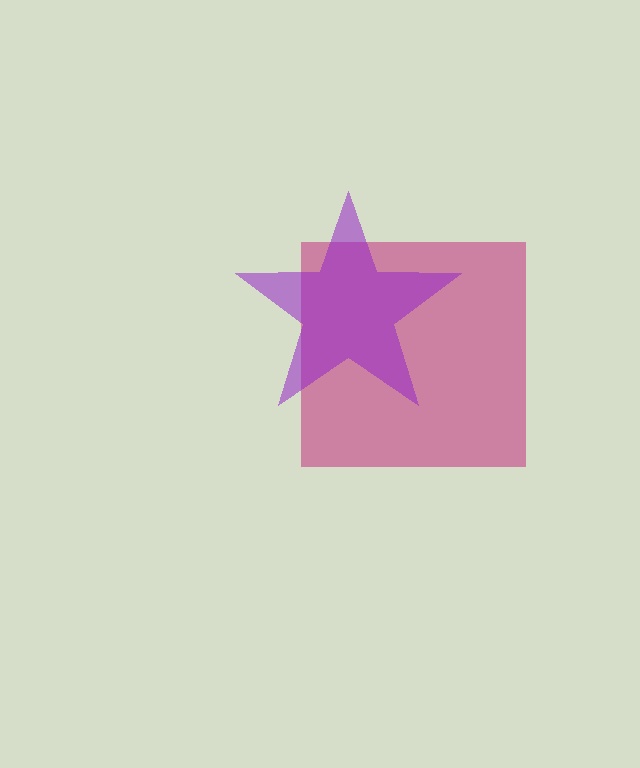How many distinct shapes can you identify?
There are 2 distinct shapes: a magenta square, a purple star.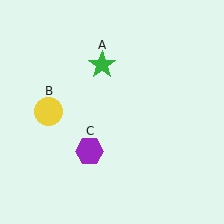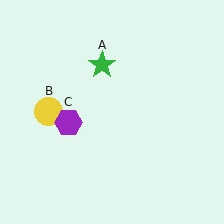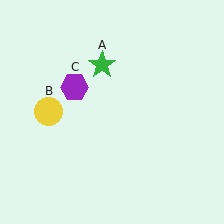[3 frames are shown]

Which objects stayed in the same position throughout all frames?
Green star (object A) and yellow circle (object B) remained stationary.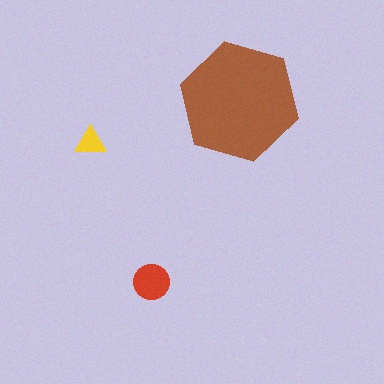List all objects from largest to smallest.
The brown hexagon, the red circle, the yellow triangle.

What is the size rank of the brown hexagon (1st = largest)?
1st.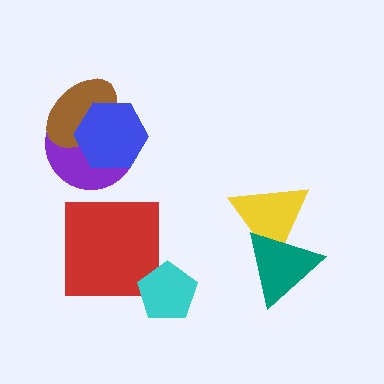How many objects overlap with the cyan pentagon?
1 object overlaps with the cyan pentagon.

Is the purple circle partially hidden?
Yes, it is partially covered by another shape.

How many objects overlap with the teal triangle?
1 object overlaps with the teal triangle.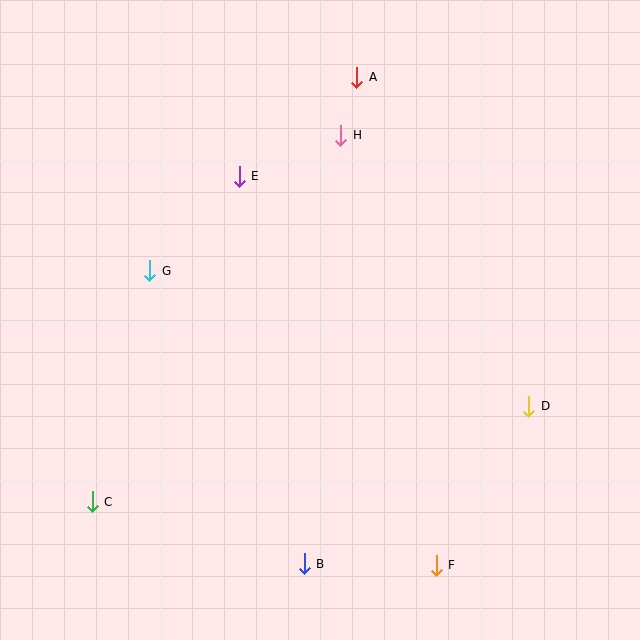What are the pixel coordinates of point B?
Point B is at (304, 564).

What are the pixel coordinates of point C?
Point C is at (92, 502).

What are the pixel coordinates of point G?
Point G is at (150, 271).